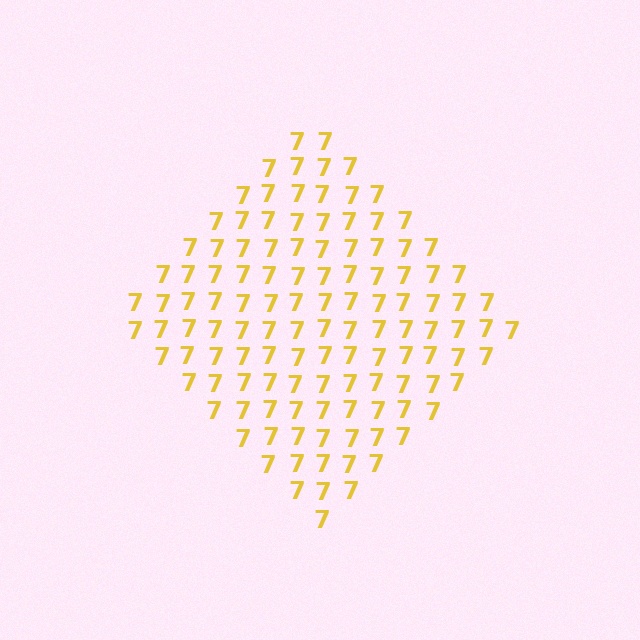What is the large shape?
The large shape is a diamond.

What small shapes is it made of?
It is made of small digit 7's.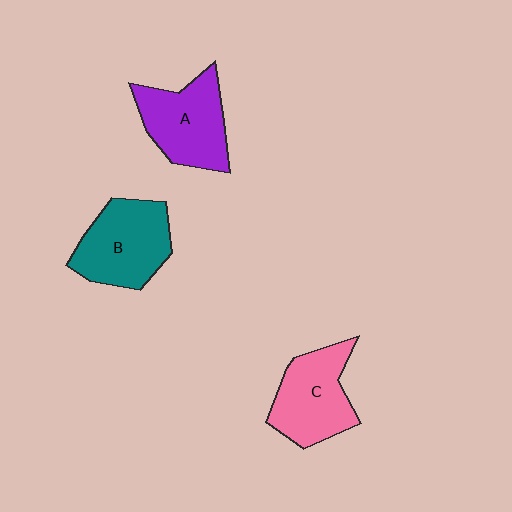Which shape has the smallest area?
Shape C (pink).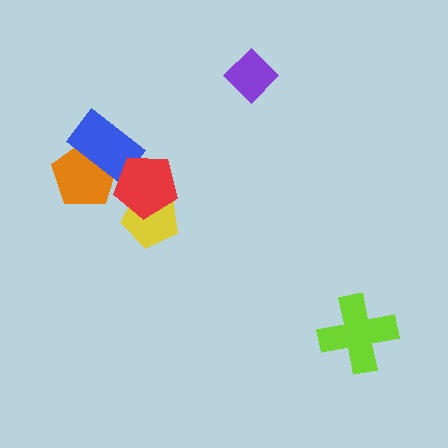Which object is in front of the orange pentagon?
The blue rectangle is in front of the orange pentagon.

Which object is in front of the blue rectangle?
The red pentagon is in front of the blue rectangle.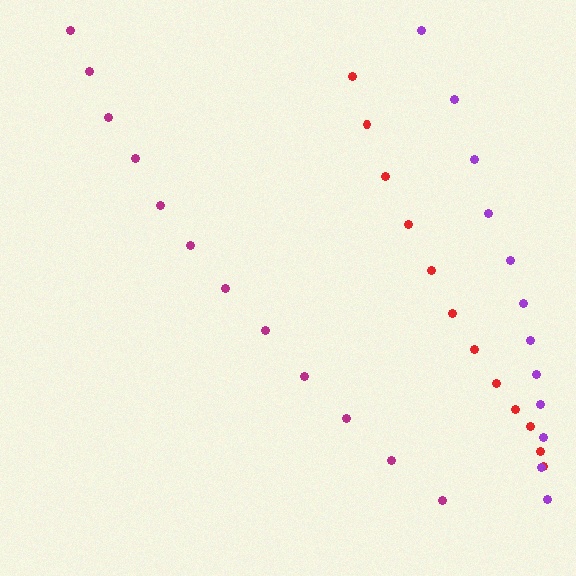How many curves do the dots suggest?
There are 3 distinct paths.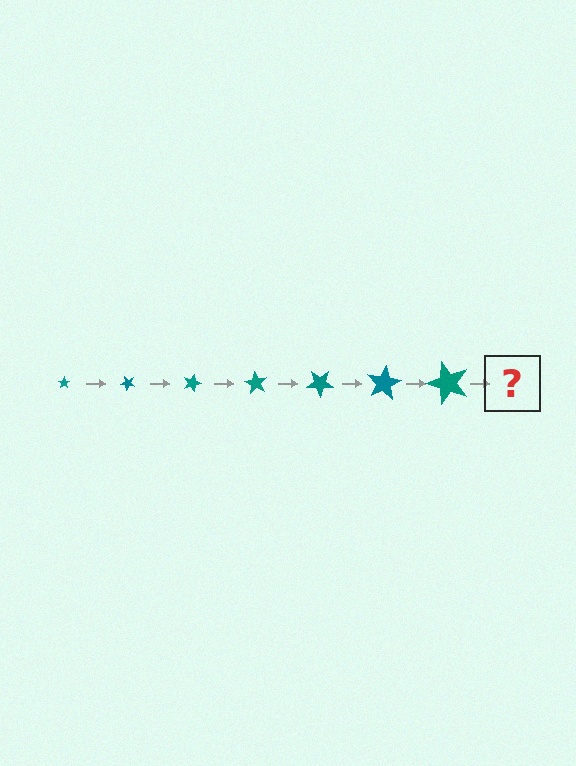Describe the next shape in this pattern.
It should be a star, larger than the previous one and rotated 315 degrees from the start.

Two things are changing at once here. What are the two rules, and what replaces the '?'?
The two rules are that the star grows larger each step and it rotates 45 degrees each step. The '?' should be a star, larger than the previous one and rotated 315 degrees from the start.